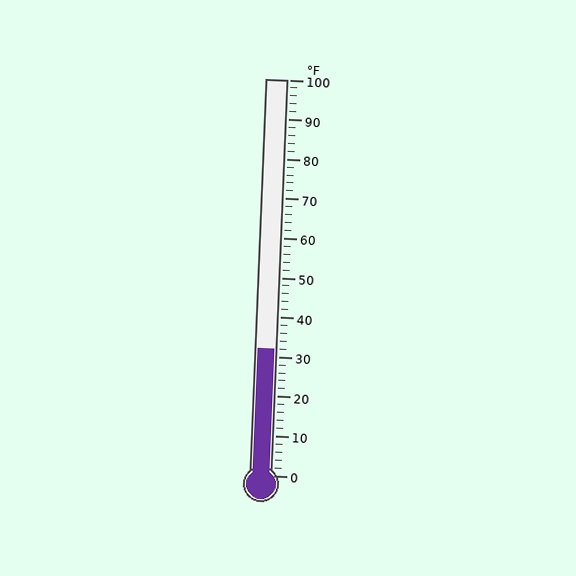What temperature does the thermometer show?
The thermometer shows approximately 32°F.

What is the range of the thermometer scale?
The thermometer scale ranges from 0°F to 100°F.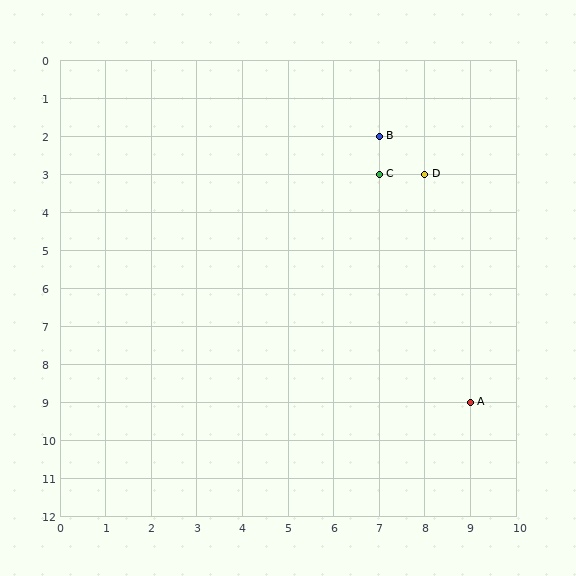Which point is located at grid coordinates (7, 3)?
Point C is at (7, 3).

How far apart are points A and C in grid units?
Points A and C are 2 columns and 6 rows apart (about 6.3 grid units diagonally).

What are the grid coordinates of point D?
Point D is at grid coordinates (8, 3).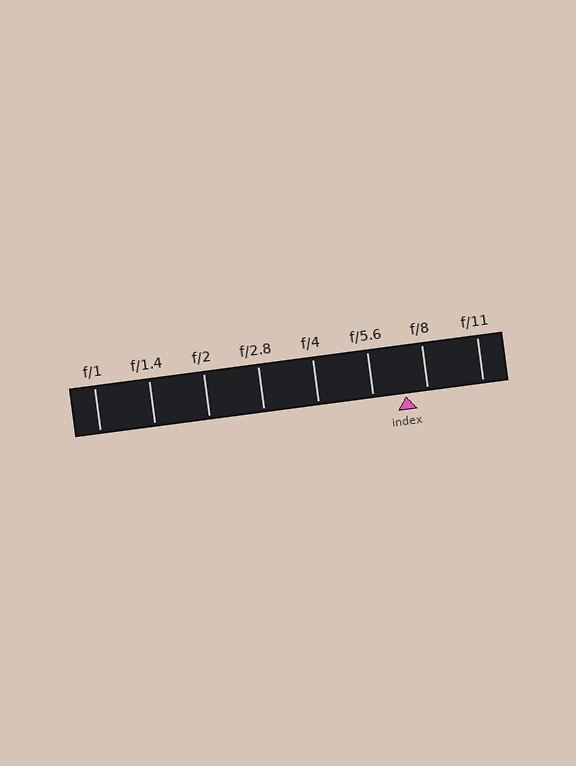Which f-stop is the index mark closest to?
The index mark is closest to f/8.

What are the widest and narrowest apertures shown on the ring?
The widest aperture shown is f/1 and the narrowest is f/11.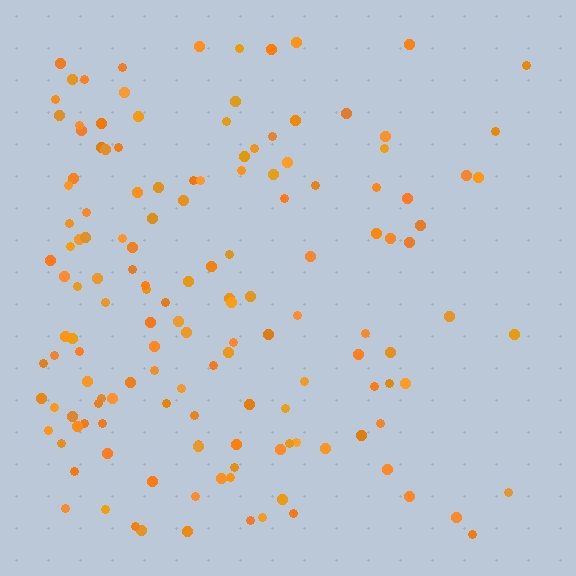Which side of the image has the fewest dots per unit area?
The right.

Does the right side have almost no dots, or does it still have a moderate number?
Still a moderate number, just noticeably fewer than the left.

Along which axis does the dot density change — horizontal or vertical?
Horizontal.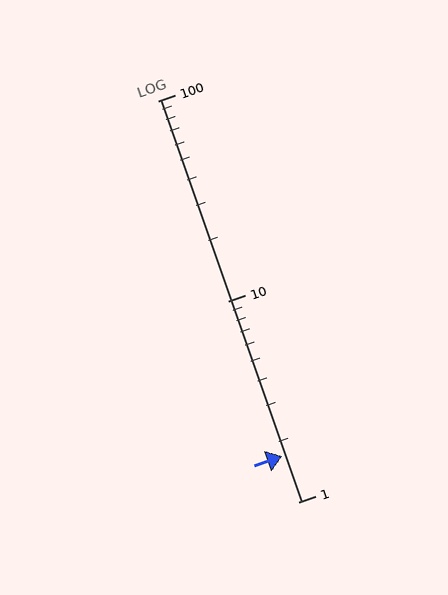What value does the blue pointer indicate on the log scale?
The pointer indicates approximately 1.7.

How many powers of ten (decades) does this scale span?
The scale spans 2 decades, from 1 to 100.